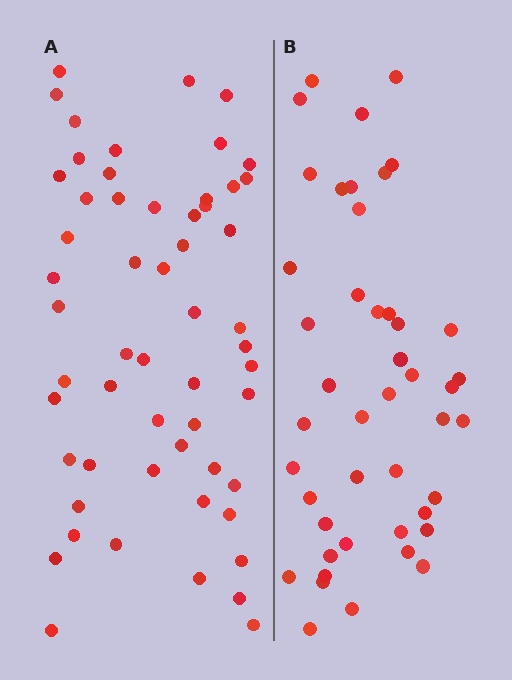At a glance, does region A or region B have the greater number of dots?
Region A (the left region) has more dots.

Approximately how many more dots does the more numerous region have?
Region A has roughly 12 or so more dots than region B.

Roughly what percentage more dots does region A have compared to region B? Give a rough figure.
About 25% more.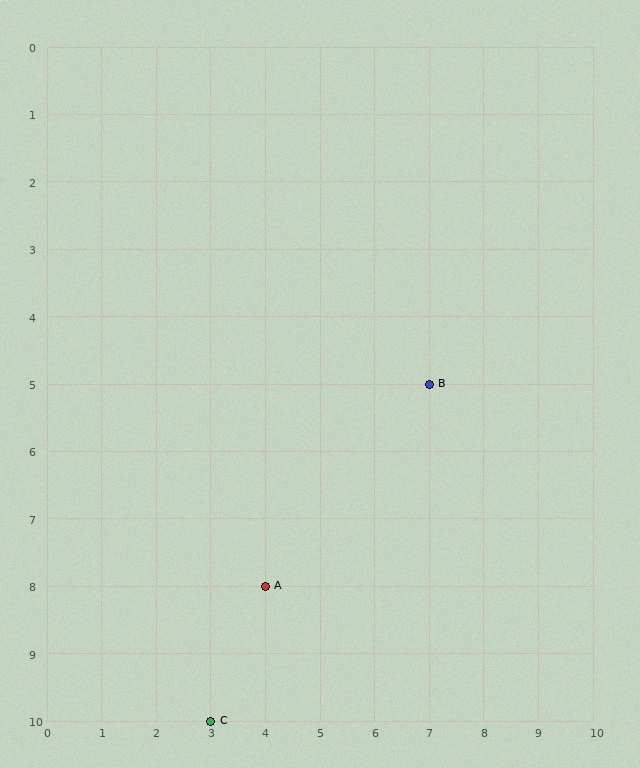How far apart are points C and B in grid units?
Points C and B are 4 columns and 5 rows apart (about 6.4 grid units diagonally).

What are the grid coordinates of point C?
Point C is at grid coordinates (3, 10).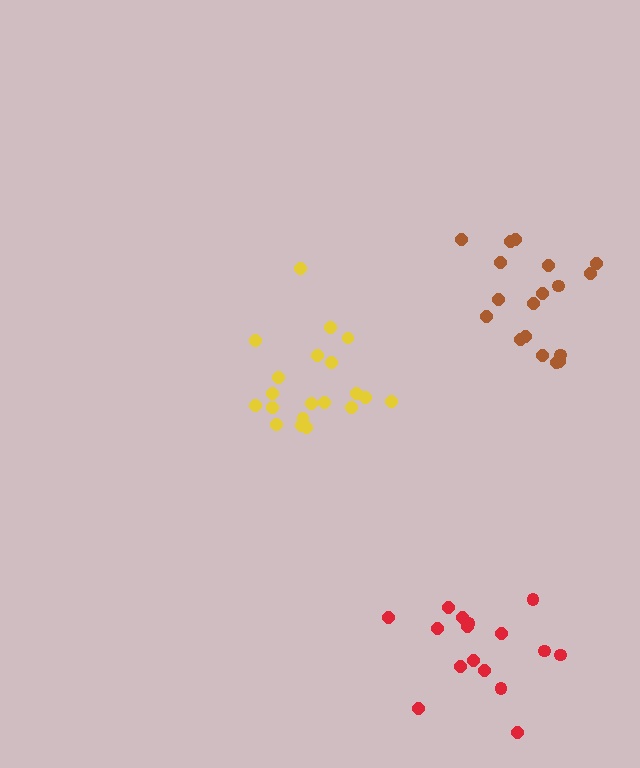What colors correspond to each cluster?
The clusters are colored: brown, yellow, red.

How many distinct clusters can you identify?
There are 3 distinct clusters.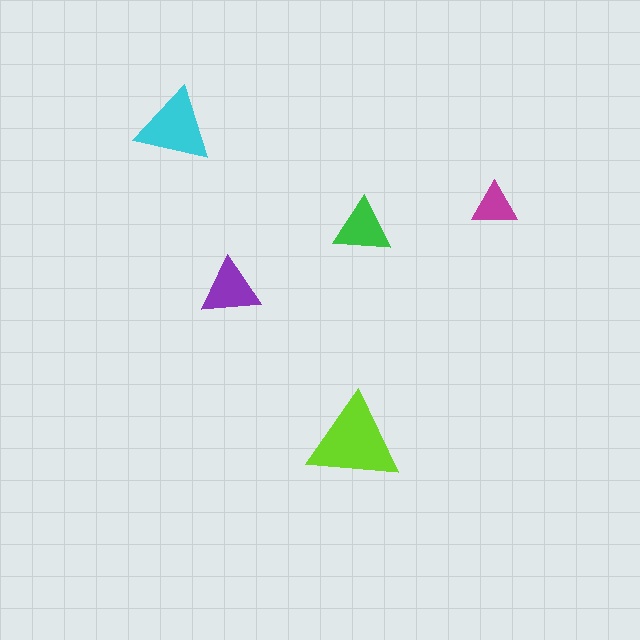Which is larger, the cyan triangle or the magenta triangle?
The cyan one.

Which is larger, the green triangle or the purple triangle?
The purple one.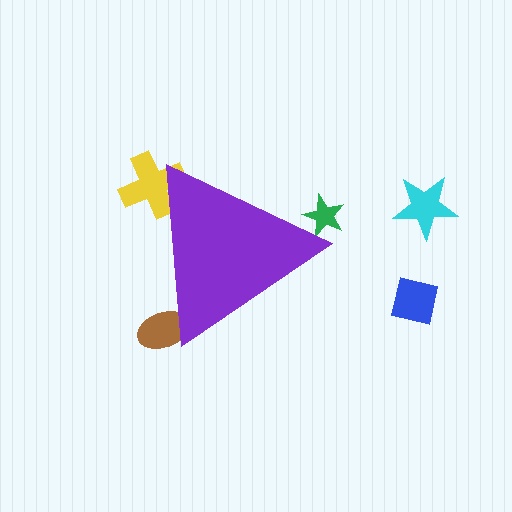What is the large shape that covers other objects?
A purple triangle.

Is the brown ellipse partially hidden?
Yes, the brown ellipse is partially hidden behind the purple triangle.